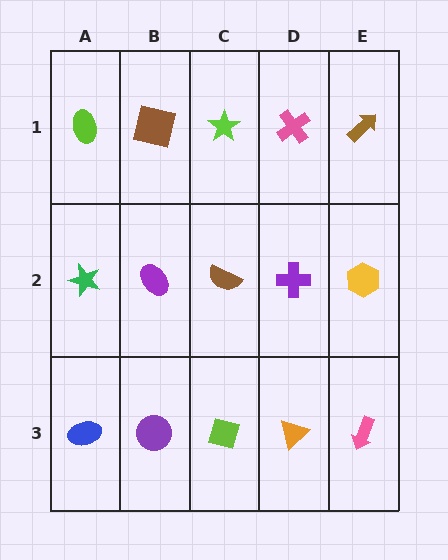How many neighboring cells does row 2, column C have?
4.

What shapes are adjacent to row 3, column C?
A brown semicircle (row 2, column C), a purple circle (row 3, column B), an orange triangle (row 3, column D).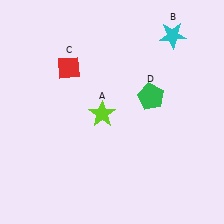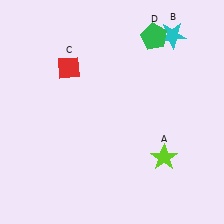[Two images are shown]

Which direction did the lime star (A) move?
The lime star (A) moved right.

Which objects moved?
The objects that moved are: the lime star (A), the green pentagon (D).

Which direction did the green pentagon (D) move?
The green pentagon (D) moved up.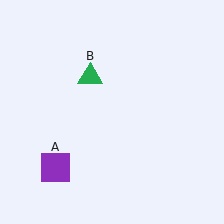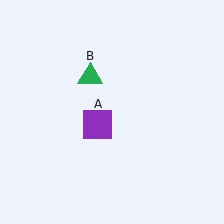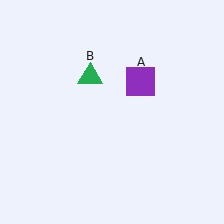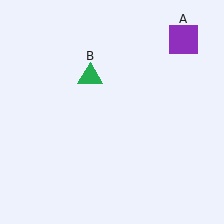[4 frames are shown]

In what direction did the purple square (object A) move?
The purple square (object A) moved up and to the right.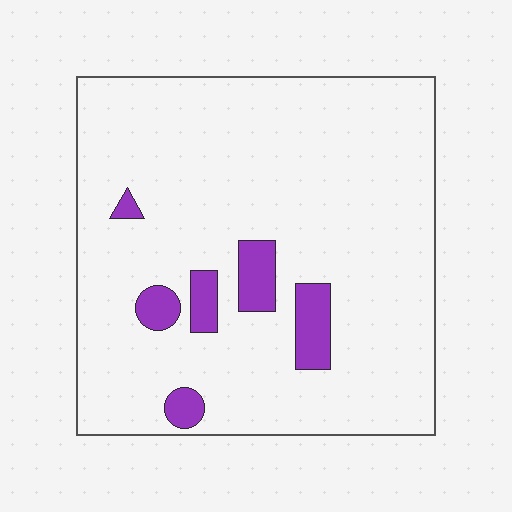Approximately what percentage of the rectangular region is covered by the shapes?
Approximately 10%.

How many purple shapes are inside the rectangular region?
6.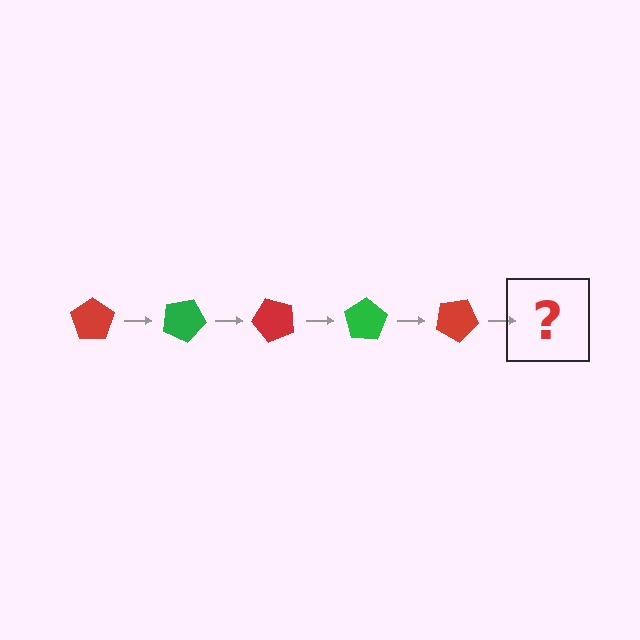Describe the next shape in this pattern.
It should be a green pentagon, rotated 125 degrees from the start.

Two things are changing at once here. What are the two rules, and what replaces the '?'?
The two rules are that it rotates 25 degrees each step and the color cycles through red and green. The '?' should be a green pentagon, rotated 125 degrees from the start.